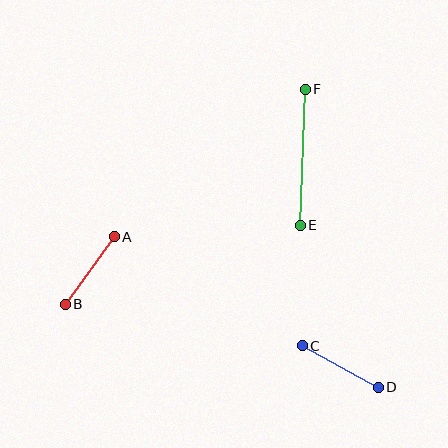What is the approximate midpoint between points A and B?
The midpoint is at approximately (90, 271) pixels.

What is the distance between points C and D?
The distance is approximately 87 pixels.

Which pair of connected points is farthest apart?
Points E and F are farthest apart.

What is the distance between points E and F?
The distance is approximately 136 pixels.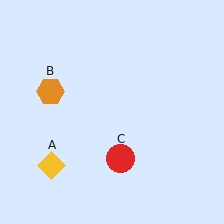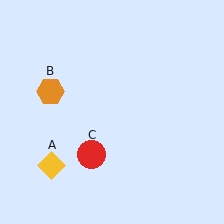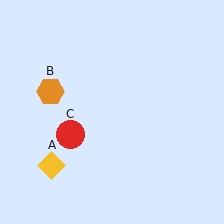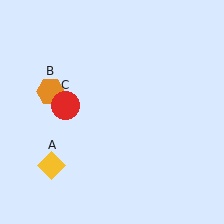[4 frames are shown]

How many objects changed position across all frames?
1 object changed position: red circle (object C).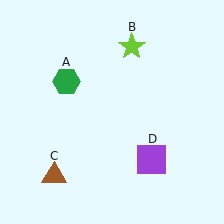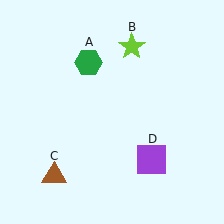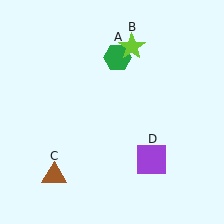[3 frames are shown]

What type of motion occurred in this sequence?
The green hexagon (object A) rotated clockwise around the center of the scene.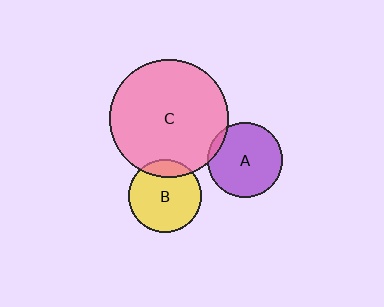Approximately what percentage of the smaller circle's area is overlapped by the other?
Approximately 15%.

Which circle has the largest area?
Circle C (pink).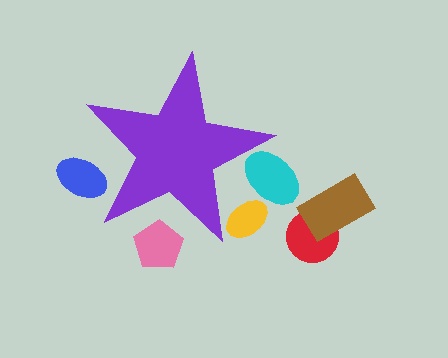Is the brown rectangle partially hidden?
No, the brown rectangle is fully visible.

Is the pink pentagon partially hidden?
Yes, the pink pentagon is partially hidden behind the purple star.